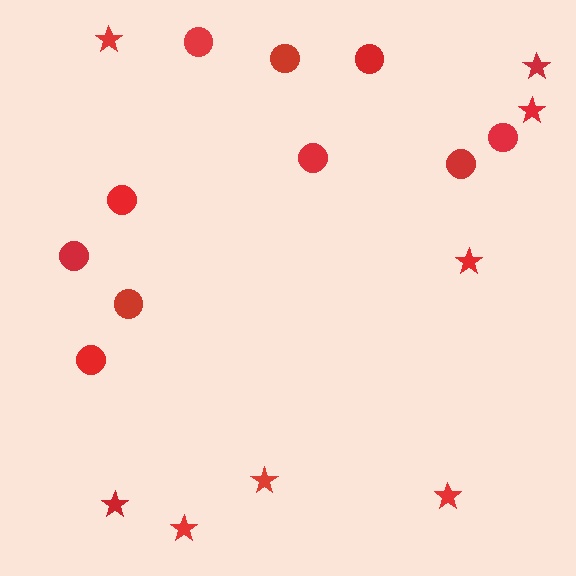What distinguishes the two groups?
There are 2 groups: one group of stars (8) and one group of circles (10).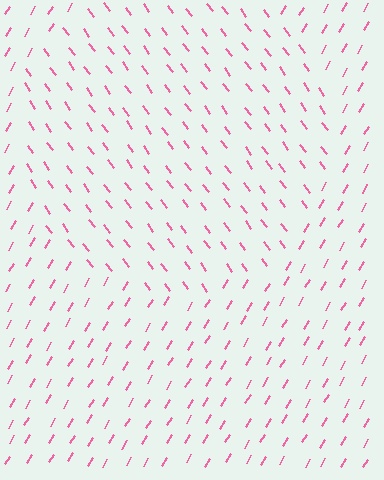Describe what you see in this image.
The image is filled with small pink line segments. A circle region in the image has lines oriented differently from the surrounding lines, creating a visible texture boundary.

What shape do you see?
I see a circle.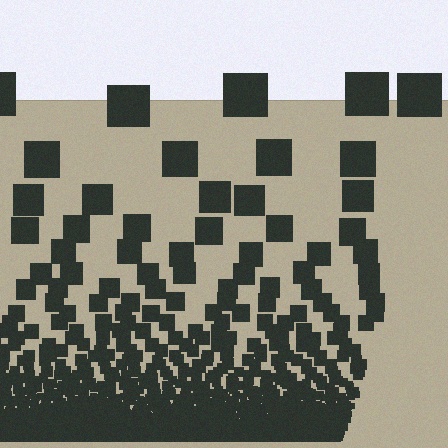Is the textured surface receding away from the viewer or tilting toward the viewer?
The surface appears to tilt toward the viewer. Texture elements get larger and sparser toward the top.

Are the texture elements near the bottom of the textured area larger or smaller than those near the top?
Smaller. The gradient is inverted — elements near the bottom are smaller and denser.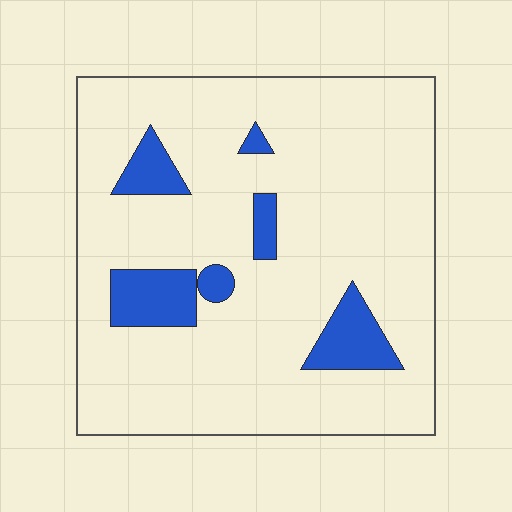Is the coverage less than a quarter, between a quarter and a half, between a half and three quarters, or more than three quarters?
Less than a quarter.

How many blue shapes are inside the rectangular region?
6.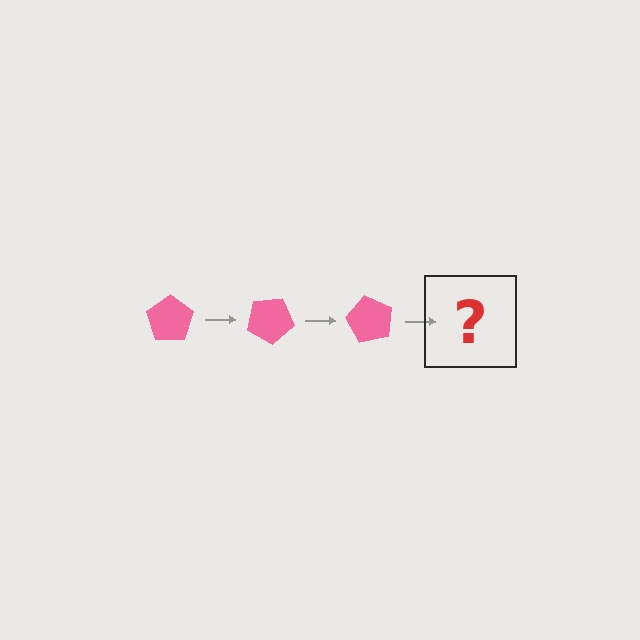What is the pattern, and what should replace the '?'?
The pattern is that the pentagon rotates 30 degrees each step. The '?' should be a pink pentagon rotated 90 degrees.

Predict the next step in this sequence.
The next step is a pink pentagon rotated 90 degrees.